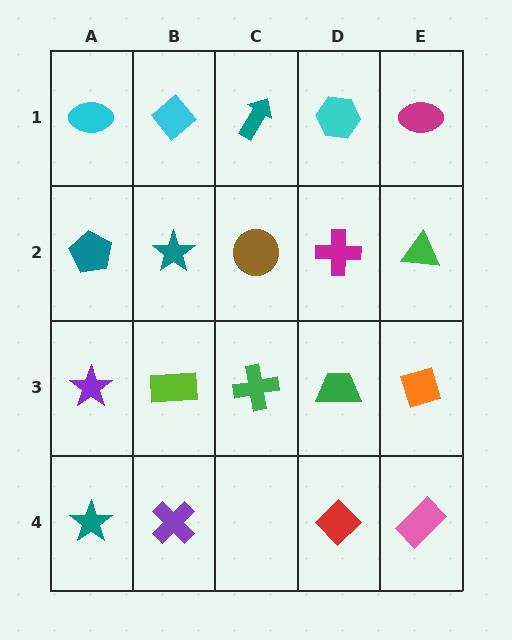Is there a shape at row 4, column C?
No, that cell is empty.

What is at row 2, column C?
A brown circle.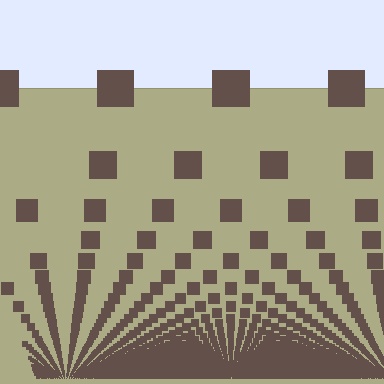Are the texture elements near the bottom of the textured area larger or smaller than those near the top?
Smaller. The gradient is inverted — elements near the bottom are smaller and denser.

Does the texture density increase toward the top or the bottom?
Density increases toward the bottom.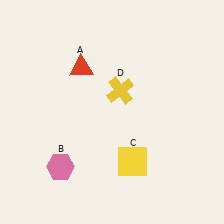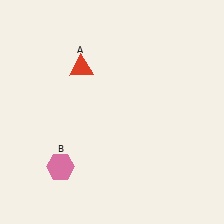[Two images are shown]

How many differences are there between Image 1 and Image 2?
There are 2 differences between the two images.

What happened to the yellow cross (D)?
The yellow cross (D) was removed in Image 2. It was in the top-right area of Image 1.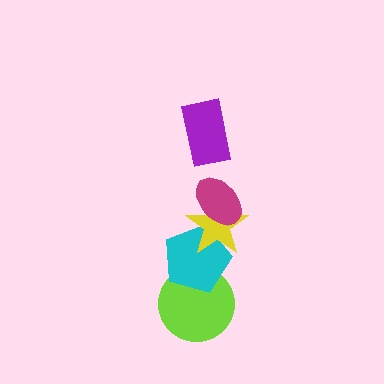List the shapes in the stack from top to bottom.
From top to bottom: the purple rectangle, the magenta ellipse, the yellow star, the cyan pentagon, the lime circle.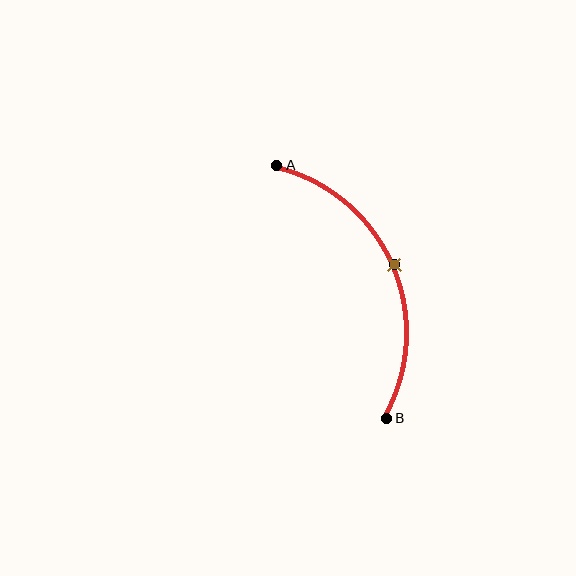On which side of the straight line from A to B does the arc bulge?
The arc bulges to the right of the straight line connecting A and B.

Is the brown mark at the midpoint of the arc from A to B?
Yes. The brown mark lies on the arc at equal arc-length from both A and B — it is the arc midpoint.